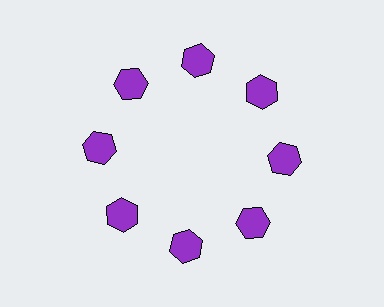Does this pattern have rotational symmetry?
Yes, this pattern has 8-fold rotational symmetry. It looks the same after rotating 45 degrees around the center.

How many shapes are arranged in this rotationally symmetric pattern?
There are 8 shapes, arranged in 8 groups of 1.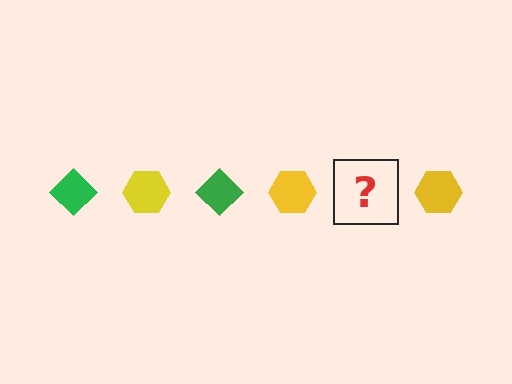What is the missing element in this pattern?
The missing element is a green diamond.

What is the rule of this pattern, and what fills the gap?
The rule is that the pattern alternates between green diamond and yellow hexagon. The gap should be filled with a green diamond.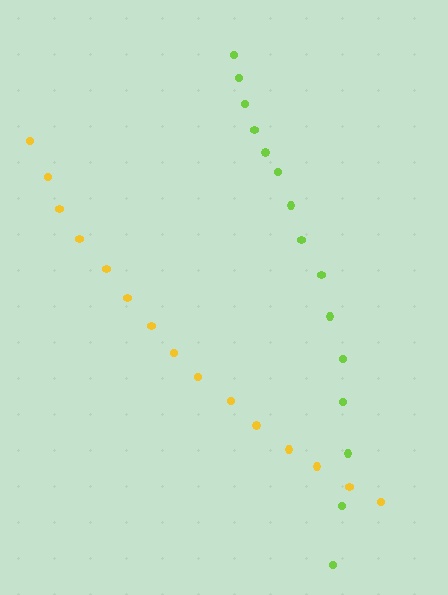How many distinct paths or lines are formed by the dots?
There are 2 distinct paths.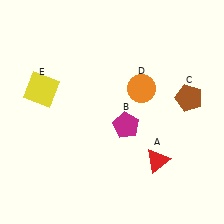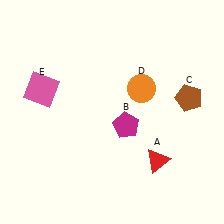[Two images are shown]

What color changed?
The square (E) changed from yellow in Image 1 to pink in Image 2.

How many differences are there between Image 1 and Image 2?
There is 1 difference between the two images.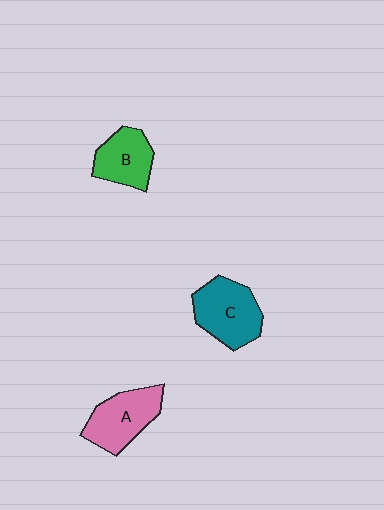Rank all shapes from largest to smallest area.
From largest to smallest: C (teal), A (pink), B (green).